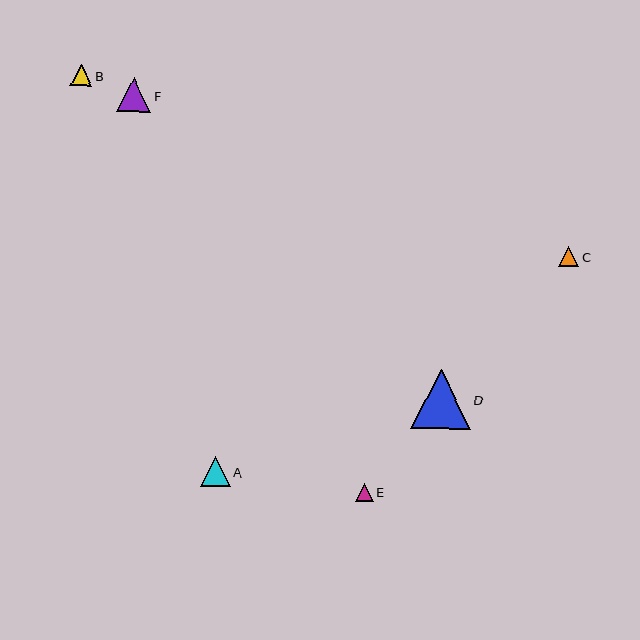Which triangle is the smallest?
Triangle E is the smallest with a size of approximately 18 pixels.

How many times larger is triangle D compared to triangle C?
Triangle D is approximately 2.9 times the size of triangle C.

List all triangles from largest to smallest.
From largest to smallest: D, F, A, B, C, E.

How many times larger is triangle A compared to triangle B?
Triangle A is approximately 1.4 times the size of triangle B.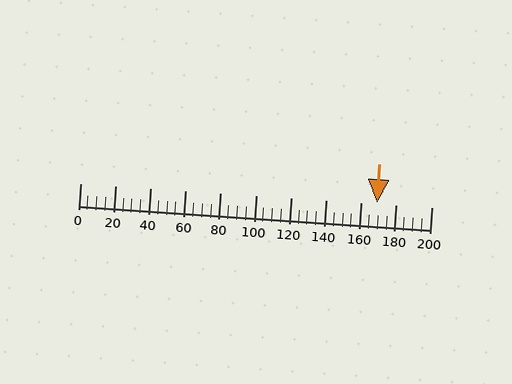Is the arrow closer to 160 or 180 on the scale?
The arrow is closer to 160.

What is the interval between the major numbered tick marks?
The major tick marks are spaced 20 units apart.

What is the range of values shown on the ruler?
The ruler shows values from 0 to 200.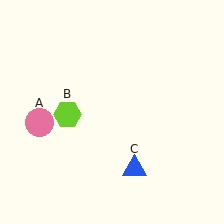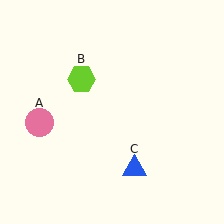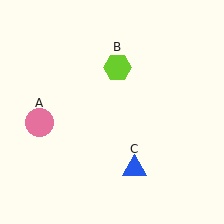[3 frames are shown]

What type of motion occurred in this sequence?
The lime hexagon (object B) rotated clockwise around the center of the scene.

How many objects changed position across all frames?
1 object changed position: lime hexagon (object B).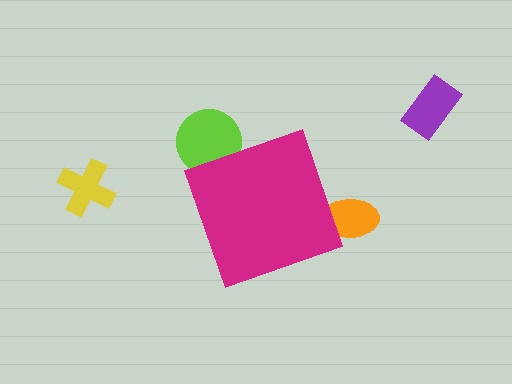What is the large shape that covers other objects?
A magenta diamond.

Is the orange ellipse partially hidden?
Yes, the orange ellipse is partially hidden behind the magenta diamond.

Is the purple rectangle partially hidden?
No, the purple rectangle is fully visible.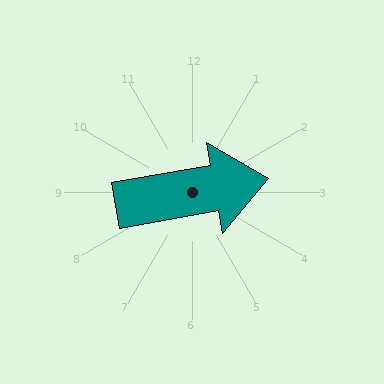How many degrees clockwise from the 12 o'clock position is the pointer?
Approximately 80 degrees.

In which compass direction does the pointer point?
East.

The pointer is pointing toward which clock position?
Roughly 3 o'clock.